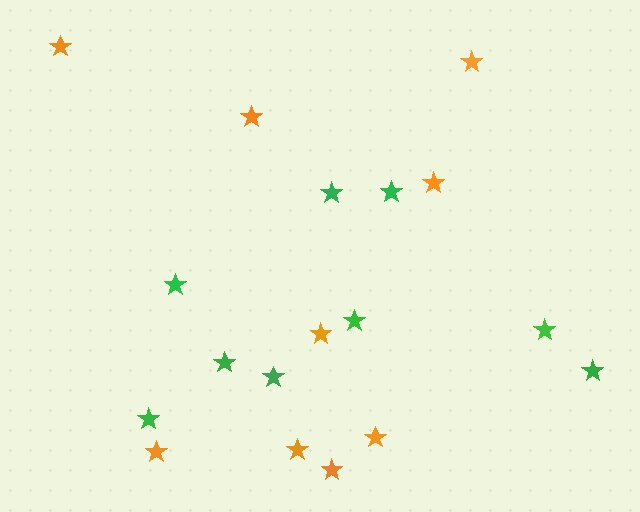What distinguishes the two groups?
There are 2 groups: one group of green stars (9) and one group of orange stars (9).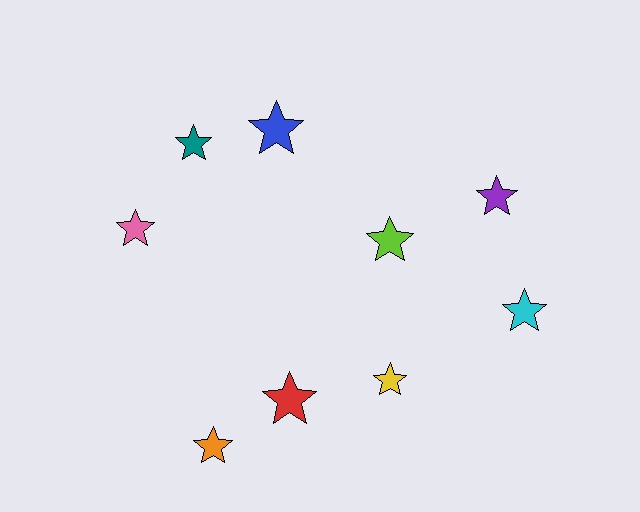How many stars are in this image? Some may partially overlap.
There are 9 stars.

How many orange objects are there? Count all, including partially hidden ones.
There is 1 orange object.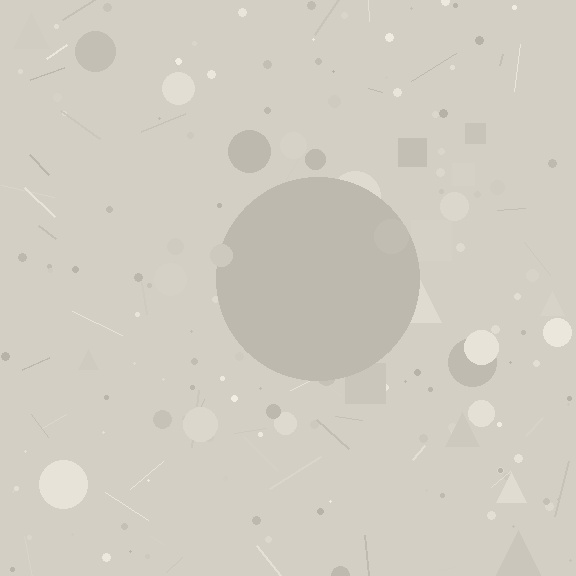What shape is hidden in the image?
A circle is hidden in the image.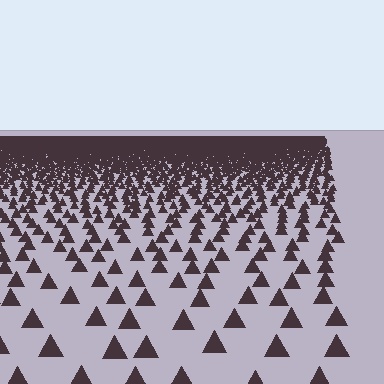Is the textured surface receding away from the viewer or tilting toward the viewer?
The surface is receding away from the viewer. Texture elements get smaller and denser toward the top.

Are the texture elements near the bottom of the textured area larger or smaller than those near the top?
Larger. Near the bottom, elements are closer to the viewer and appear at a bigger on-screen size.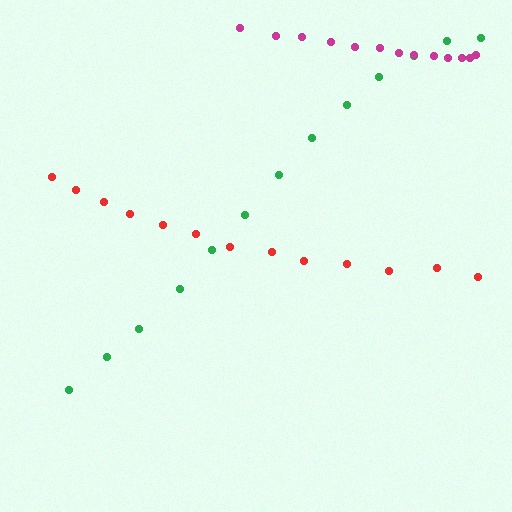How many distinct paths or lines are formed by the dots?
There are 3 distinct paths.